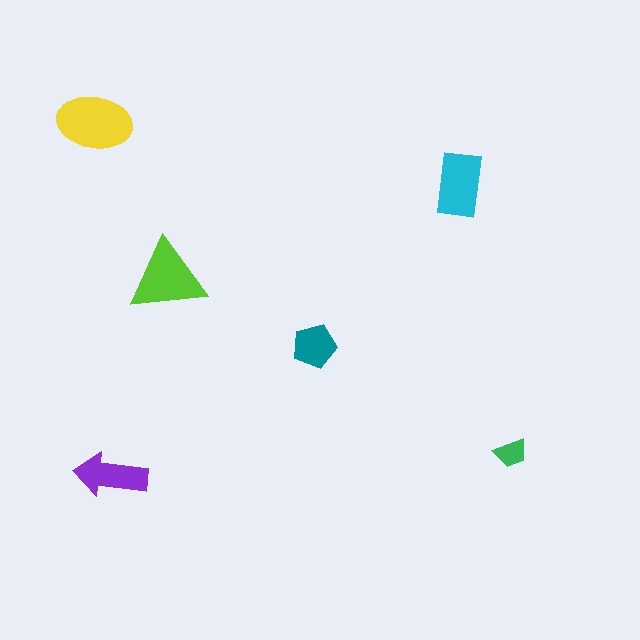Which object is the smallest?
The green trapezoid.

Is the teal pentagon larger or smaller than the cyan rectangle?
Smaller.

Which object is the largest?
The yellow ellipse.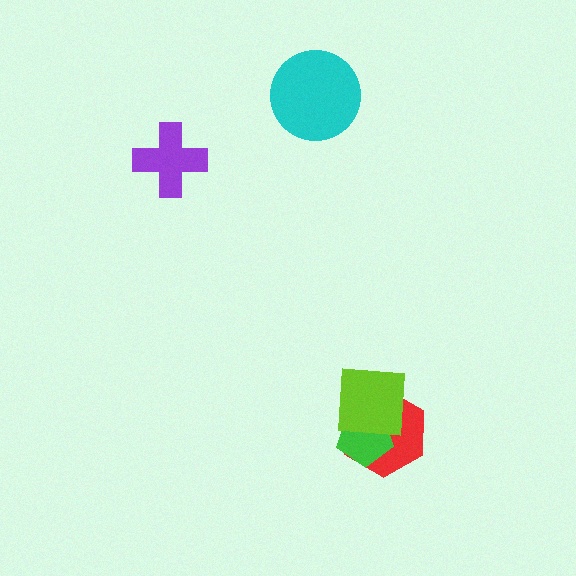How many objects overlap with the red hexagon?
2 objects overlap with the red hexagon.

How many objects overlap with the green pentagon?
2 objects overlap with the green pentagon.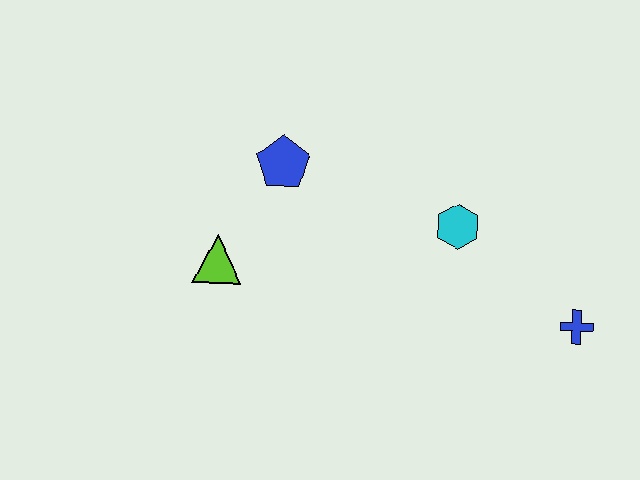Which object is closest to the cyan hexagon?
The blue cross is closest to the cyan hexagon.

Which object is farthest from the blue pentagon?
The blue cross is farthest from the blue pentagon.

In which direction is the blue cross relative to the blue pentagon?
The blue cross is to the right of the blue pentagon.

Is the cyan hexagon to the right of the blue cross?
No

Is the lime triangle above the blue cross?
Yes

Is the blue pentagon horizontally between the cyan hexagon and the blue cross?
No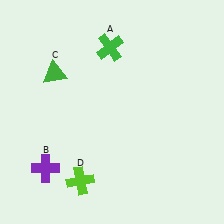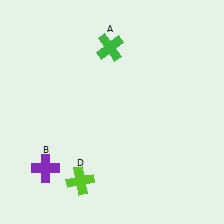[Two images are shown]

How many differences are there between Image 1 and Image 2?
There is 1 difference between the two images.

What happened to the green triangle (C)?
The green triangle (C) was removed in Image 2. It was in the top-left area of Image 1.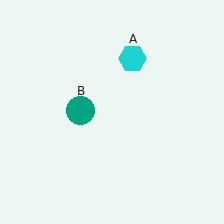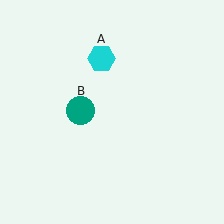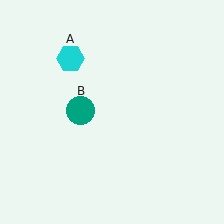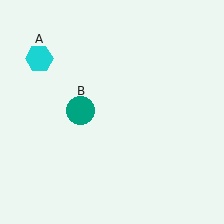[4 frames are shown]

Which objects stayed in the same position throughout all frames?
Teal circle (object B) remained stationary.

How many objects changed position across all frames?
1 object changed position: cyan hexagon (object A).